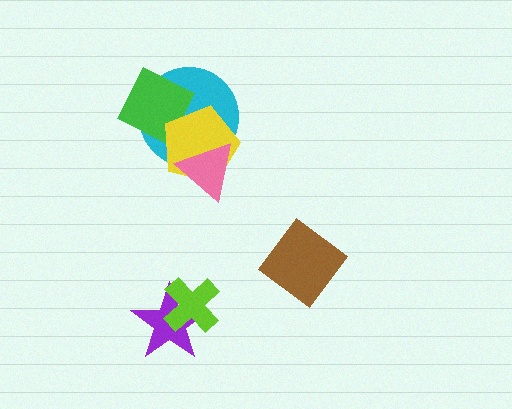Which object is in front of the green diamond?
The yellow pentagon is in front of the green diamond.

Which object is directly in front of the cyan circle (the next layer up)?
The green diamond is directly in front of the cyan circle.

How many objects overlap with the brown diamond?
0 objects overlap with the brown diamond.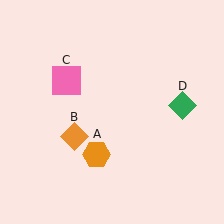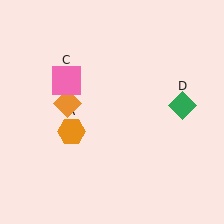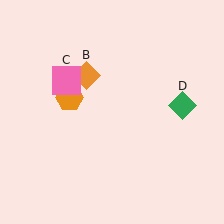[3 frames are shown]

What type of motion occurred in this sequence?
The orange hexagon (object A), orange diamond (object B) rotated clockwise around the center of the scene.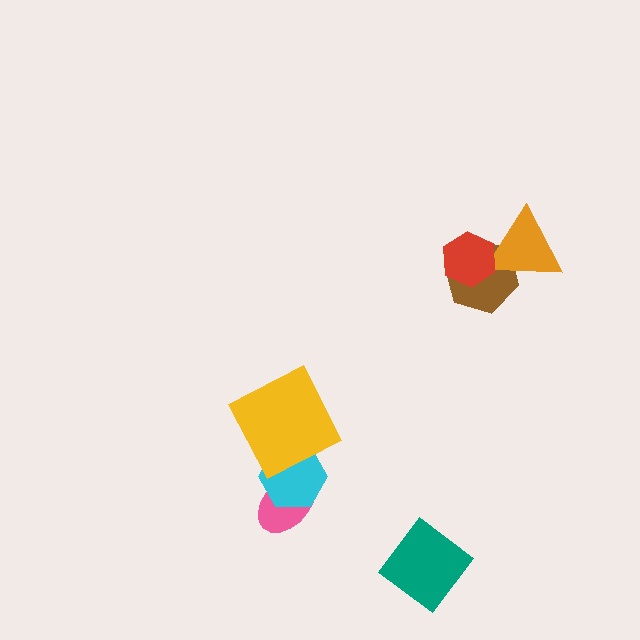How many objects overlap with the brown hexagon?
2 objects overlap with the brown hexagon.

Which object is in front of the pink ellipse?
The cyan hexagon is in front of the pink ellipse.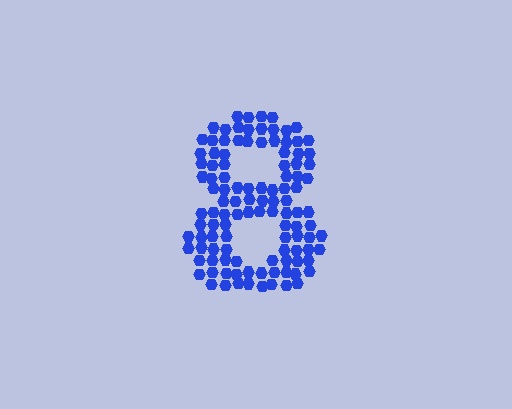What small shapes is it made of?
It is made of small hexagons.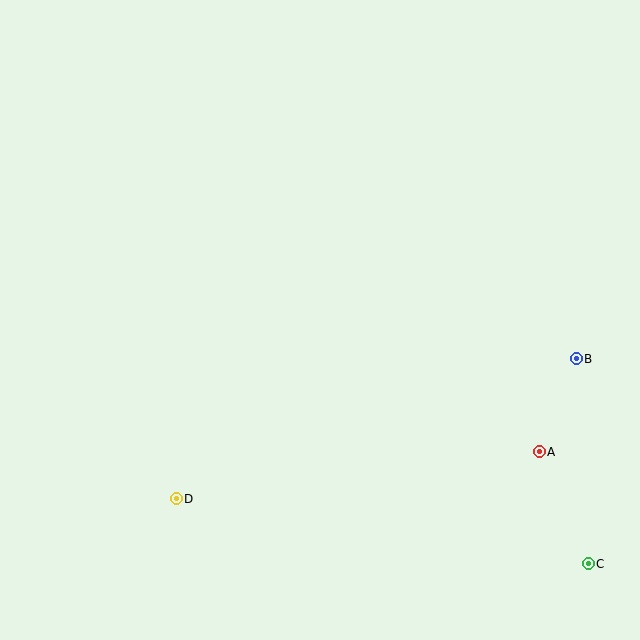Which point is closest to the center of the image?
Point D at (176, 499) is closest to the center.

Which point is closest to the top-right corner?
Point B is closest to the top-right corner.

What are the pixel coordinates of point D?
Point D is at (176, 499).